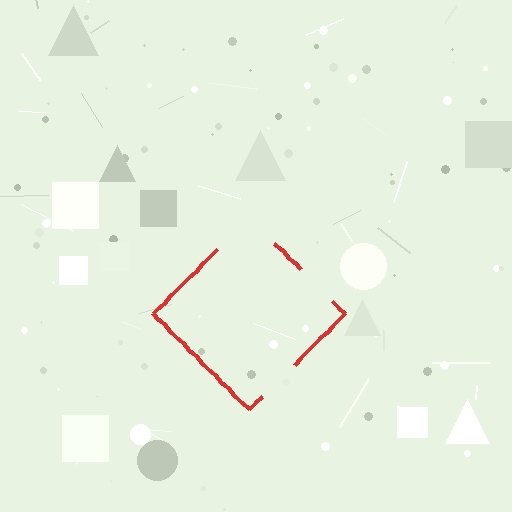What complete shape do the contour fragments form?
The contour fragments form a diamond.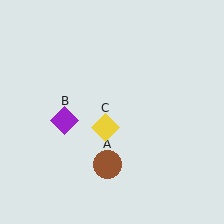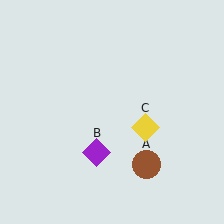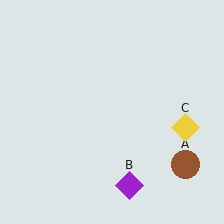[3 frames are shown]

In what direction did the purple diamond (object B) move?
The purple diamond (object B) moved down and to the right.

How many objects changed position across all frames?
3 objects changed position: brown circle (object A), purple diamond (object B), yellow diamond (object C).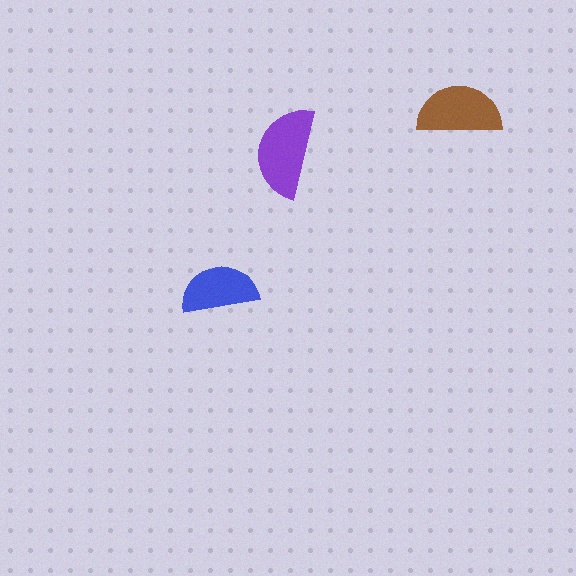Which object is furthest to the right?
The brown semicircle is rightmost.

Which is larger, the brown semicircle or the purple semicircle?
The purple one.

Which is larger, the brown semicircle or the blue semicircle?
The brown one.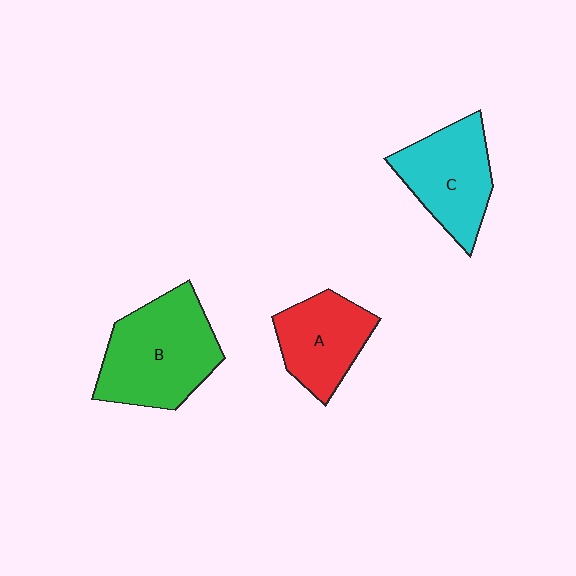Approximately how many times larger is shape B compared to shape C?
Approximately 1.3 times.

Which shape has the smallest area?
Shape A (red).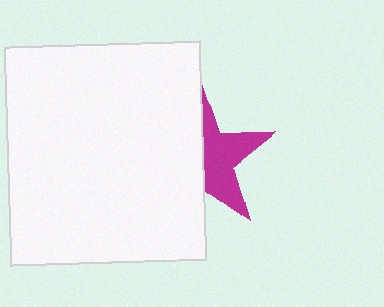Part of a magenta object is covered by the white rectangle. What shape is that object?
It is a star.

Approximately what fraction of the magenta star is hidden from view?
Roughly 52% of the magenta star is hidden behind the white rectangle.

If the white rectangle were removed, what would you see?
You would see the complete magenta star.